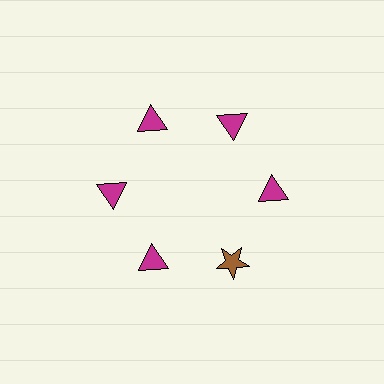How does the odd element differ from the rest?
It differs in both color (brown instead of magenta) and shape (star instead of triangle).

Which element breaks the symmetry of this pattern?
The brown star at roughly the 5 o'clock position breaks the symmetry. All other shapes are magenta triangles.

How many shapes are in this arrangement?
There are 6 shapes arranged in a ring pattern.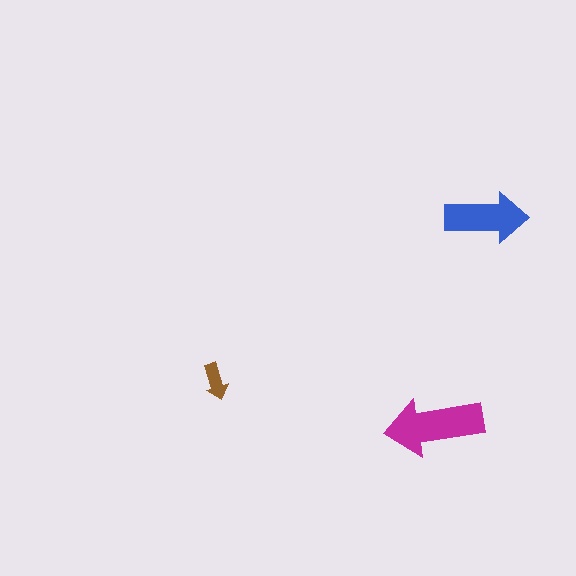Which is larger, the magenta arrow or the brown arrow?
The magenta one.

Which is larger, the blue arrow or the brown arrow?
The blue one.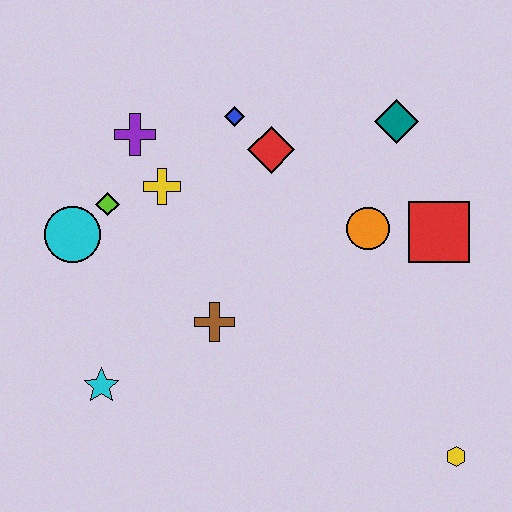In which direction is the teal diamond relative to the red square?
The teal diamond is above the red square.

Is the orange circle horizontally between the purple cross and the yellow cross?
No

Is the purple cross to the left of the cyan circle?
No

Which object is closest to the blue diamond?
The red diamond is closest to the blue diamond.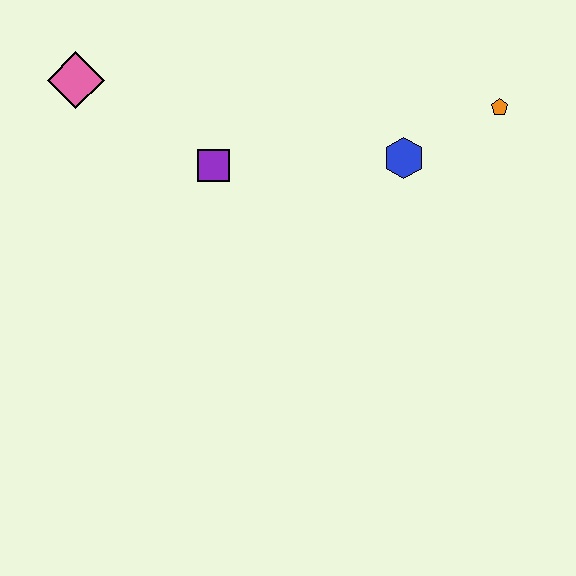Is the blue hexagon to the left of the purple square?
No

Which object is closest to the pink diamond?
The purple square is closest to the pink diamond.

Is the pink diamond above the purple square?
Yes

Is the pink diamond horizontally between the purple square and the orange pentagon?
No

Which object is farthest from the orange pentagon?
The pink diamond is farthest from the orange pentagon.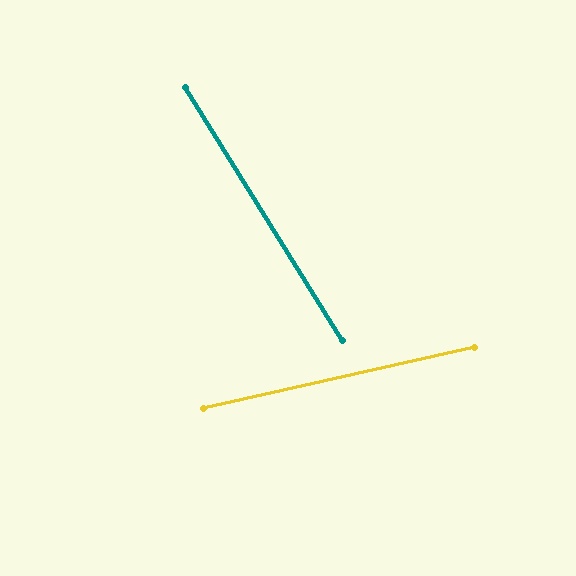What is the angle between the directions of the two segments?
Approximately 71 degrees.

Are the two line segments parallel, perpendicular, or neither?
Neither parallel nor perpendicular — they differ by about 71°.